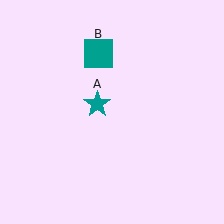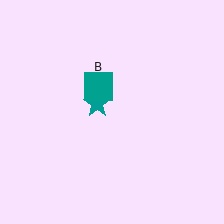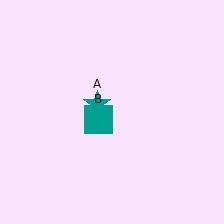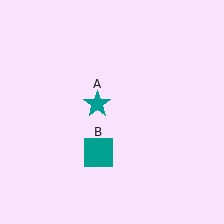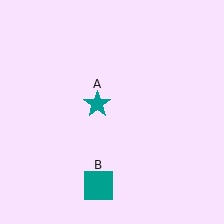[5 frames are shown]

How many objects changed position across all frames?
1 object changed position: teal square (object B).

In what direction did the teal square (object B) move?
The teal square (object B) moved down.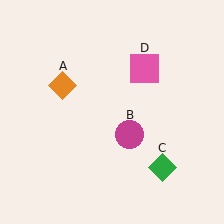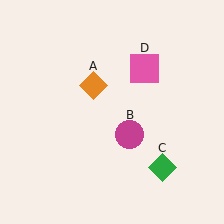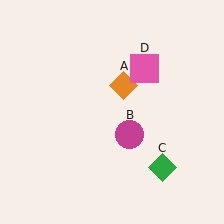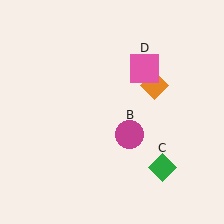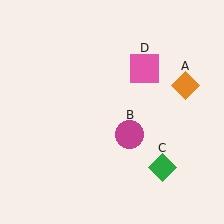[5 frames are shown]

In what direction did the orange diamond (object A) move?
The orange diamond (object A) moved right.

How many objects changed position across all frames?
1 object changed position: orange diamond (object A).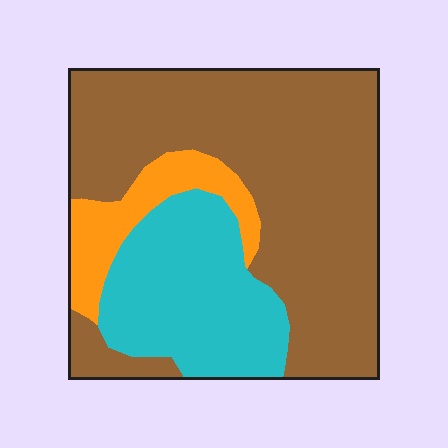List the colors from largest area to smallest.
From largest to smallest: brown, cyan, orange.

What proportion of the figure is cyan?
Cyan covers around 25% of the figure.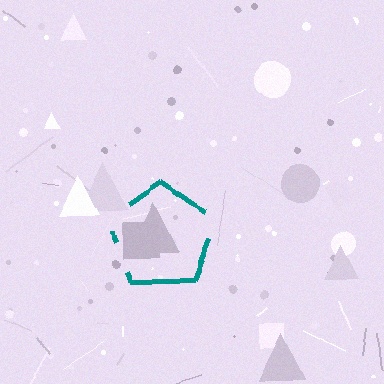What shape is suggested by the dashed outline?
The dashed outline suggests a pentagon.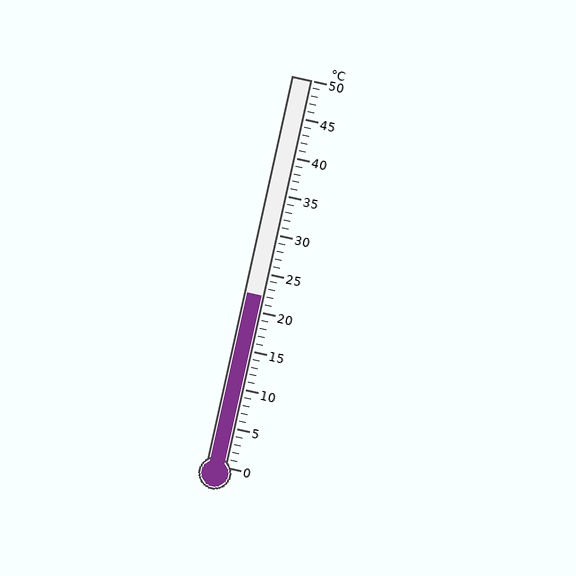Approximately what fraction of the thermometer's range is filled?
The thermometer is filled to approximately 45% of its range.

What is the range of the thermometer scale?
The thermometer scale ranges from 0°C to 50°C.